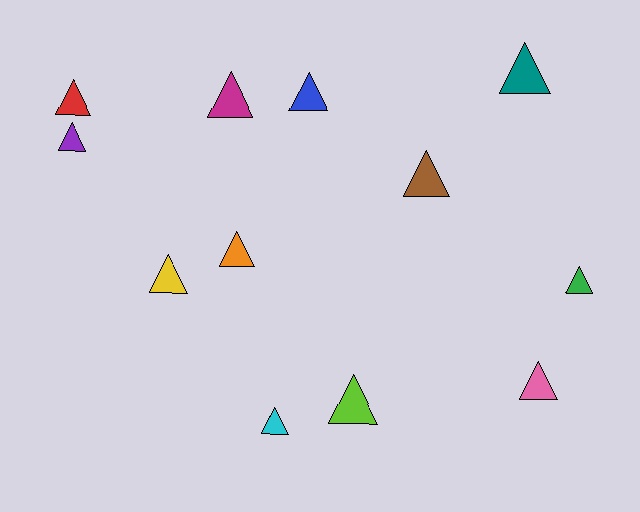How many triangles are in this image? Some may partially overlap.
There are 12 triangles.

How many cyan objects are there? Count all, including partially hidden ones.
There is 1 cyan object.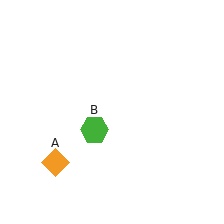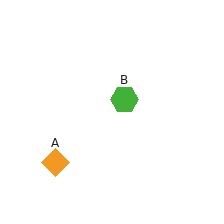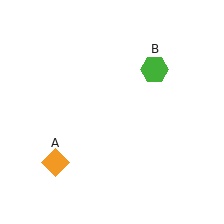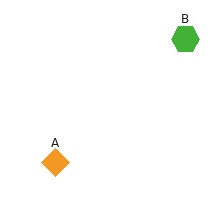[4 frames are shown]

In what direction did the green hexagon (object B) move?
The green hexagon (object B) moved up and to the right.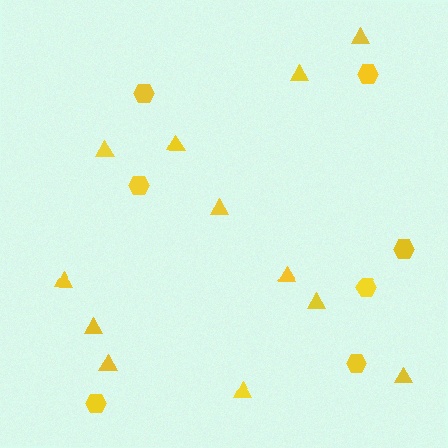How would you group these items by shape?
There are 2 groups: one group of hexagons (7) and one group of triangles (12).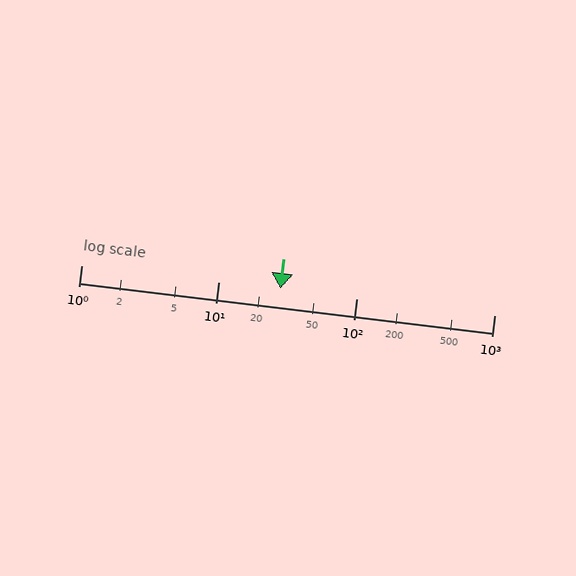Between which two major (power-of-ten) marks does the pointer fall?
The pointer is between 10 and 100.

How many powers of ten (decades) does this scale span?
The scale spans 3 decades, from 1 to 1000.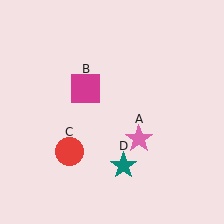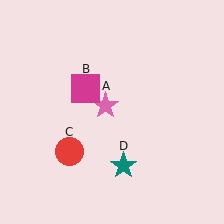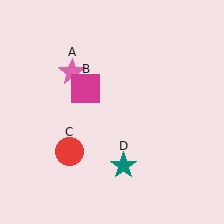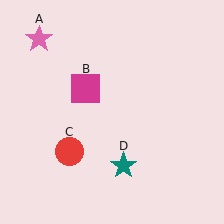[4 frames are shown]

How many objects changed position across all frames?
1 object changed position: pink star (object A).